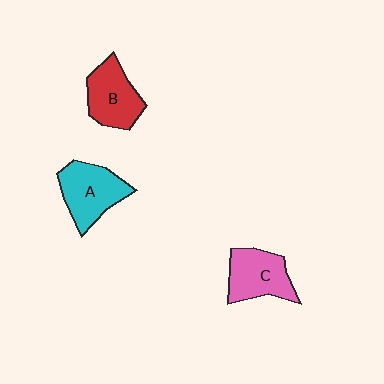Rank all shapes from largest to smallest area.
From largest to smallest: A (cyan), C (pink), B (red).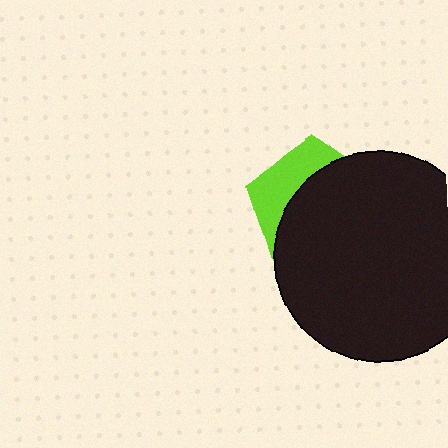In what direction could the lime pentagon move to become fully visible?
The lime pentagon could move toward the upper-left. That would shift it out from behind the black circle entirely.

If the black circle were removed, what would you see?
You would see the complete lime pentagon.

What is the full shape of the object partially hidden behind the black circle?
The partially hidden object is a lime pentagon.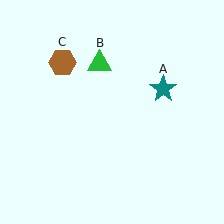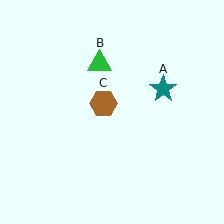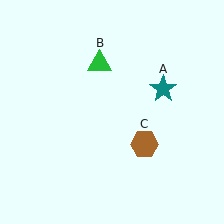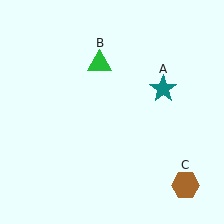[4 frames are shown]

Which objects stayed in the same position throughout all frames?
Teal star (object A) and green triangle (object B) remained stationary.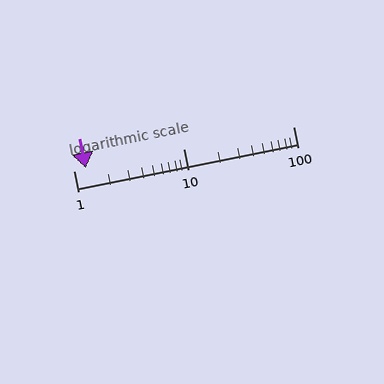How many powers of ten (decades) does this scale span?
The scale spans 2 decades, from 1 to 100.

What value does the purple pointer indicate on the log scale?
The pointer indicates approximately 1.3.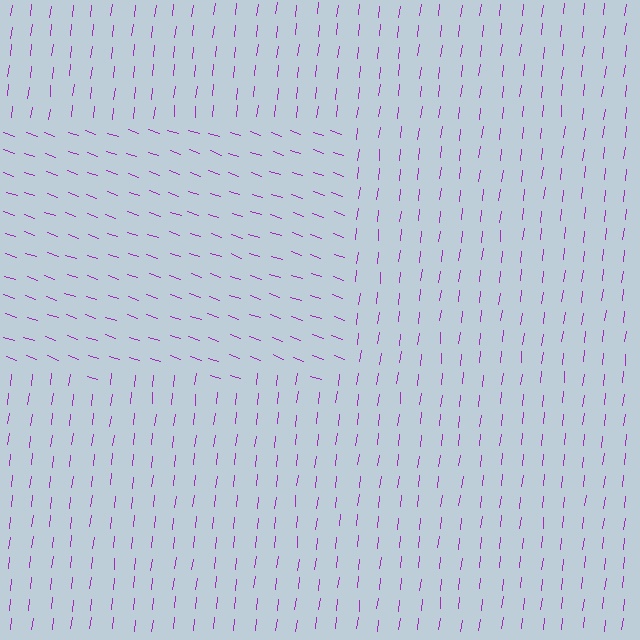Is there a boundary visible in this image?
Yes, there is a texture boundary formed by a change in line orientation.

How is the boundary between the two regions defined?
The boundary is defined purely by a change in line orientation (approximately 77 degrees difference). All lines are the same color and thickness.